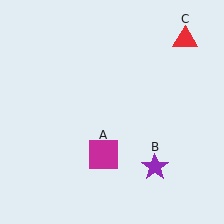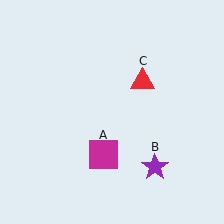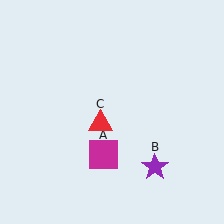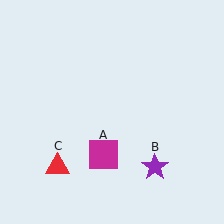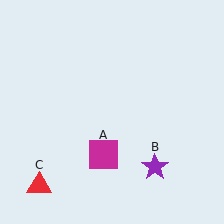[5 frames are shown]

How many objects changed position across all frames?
1 object changed position: red triangle (object C).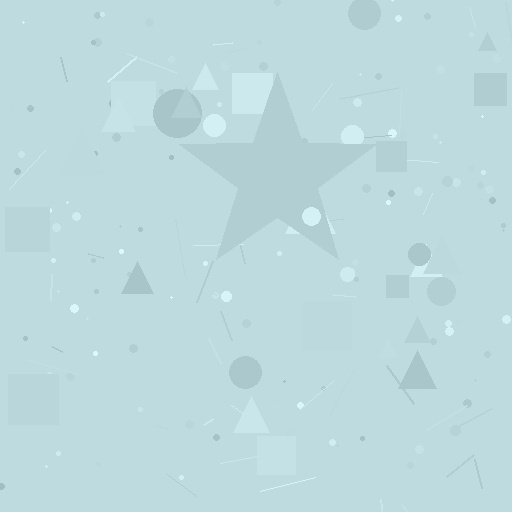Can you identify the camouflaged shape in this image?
The camouflaged shape is a star.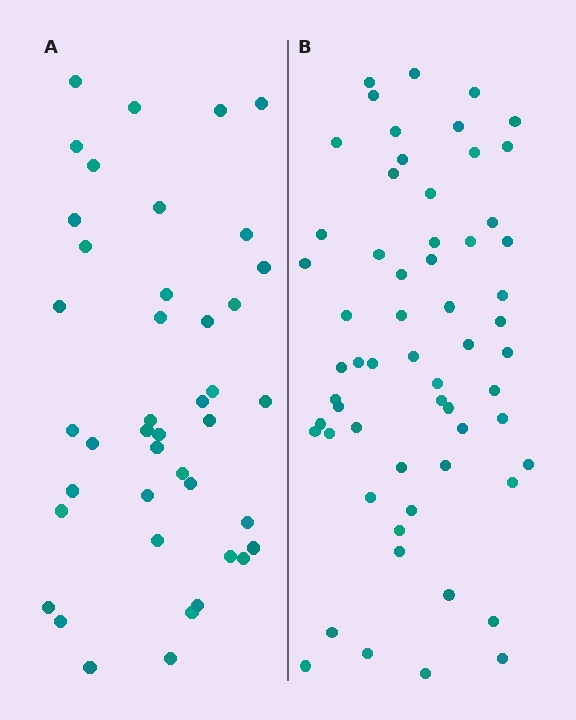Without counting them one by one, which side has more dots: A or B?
Region B (the right region) has more dots.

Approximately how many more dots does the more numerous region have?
Region B has approximately 20 more dots than region A.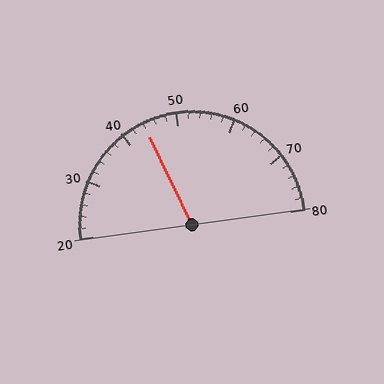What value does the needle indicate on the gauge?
The needle indicates approximately 44.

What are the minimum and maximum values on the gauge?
The gauge ranges from 20 to 80.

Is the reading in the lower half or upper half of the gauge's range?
The reading is in the lower half of the range (20 to 80).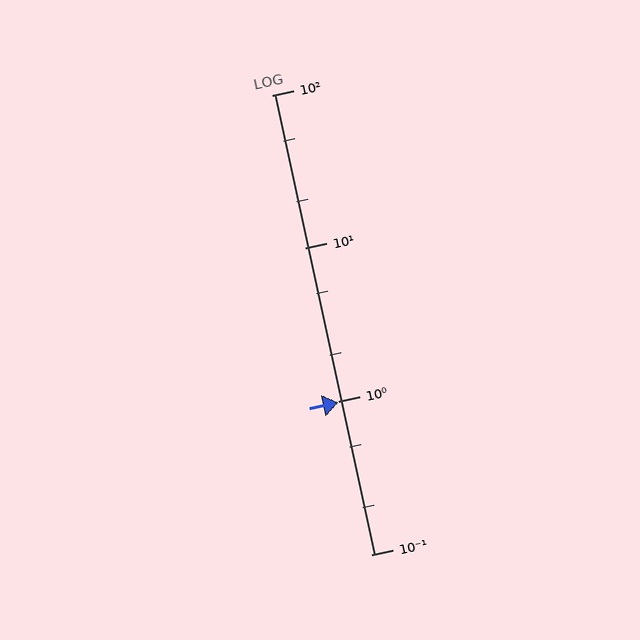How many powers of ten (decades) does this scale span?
The scale spans 3 decades, from 0.1 to 100.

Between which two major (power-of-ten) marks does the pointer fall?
The pointer is between 0.1 and 1.